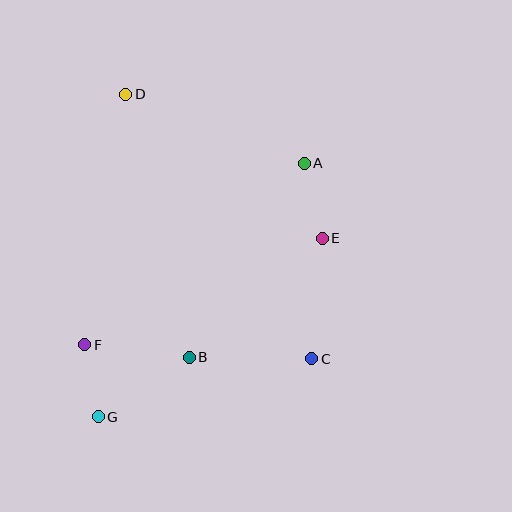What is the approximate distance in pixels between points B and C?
The distance between B and C is approximately 122 pixels.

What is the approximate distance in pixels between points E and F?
The distance between E and F is approximately 260 pixels.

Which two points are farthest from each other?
Points A and G are farthest from each other.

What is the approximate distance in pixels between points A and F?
The distance between A and F is approximately 285 pixels.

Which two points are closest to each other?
Points F and G are closest to each other.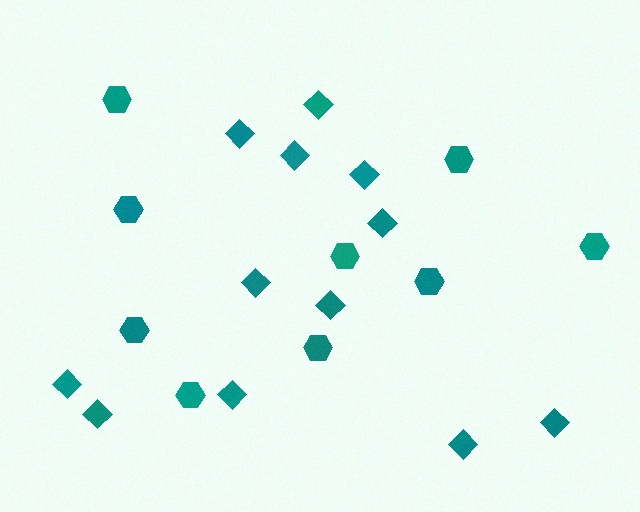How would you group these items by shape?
There are 2 groups: one group of hexagons (9) and one group of diamonds (12).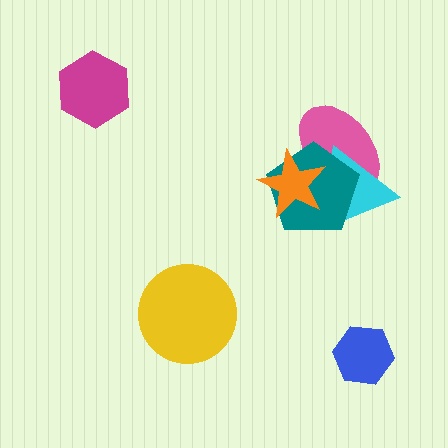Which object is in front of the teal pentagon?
The orange star is in front of the teal pentagon.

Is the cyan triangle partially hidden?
Yes, it is partially covered by another shape.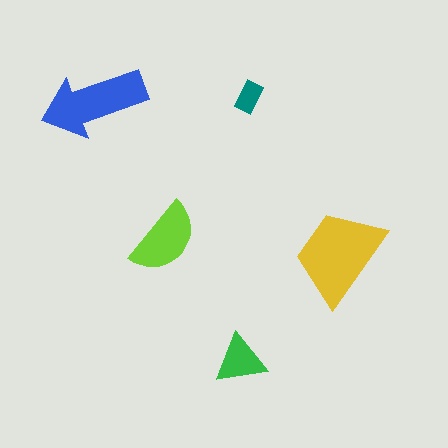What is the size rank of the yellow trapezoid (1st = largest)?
1st.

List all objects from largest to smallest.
The yellow trapezoid, the blue arrow, the lime semicircle, the green triangle, the teal rectangle.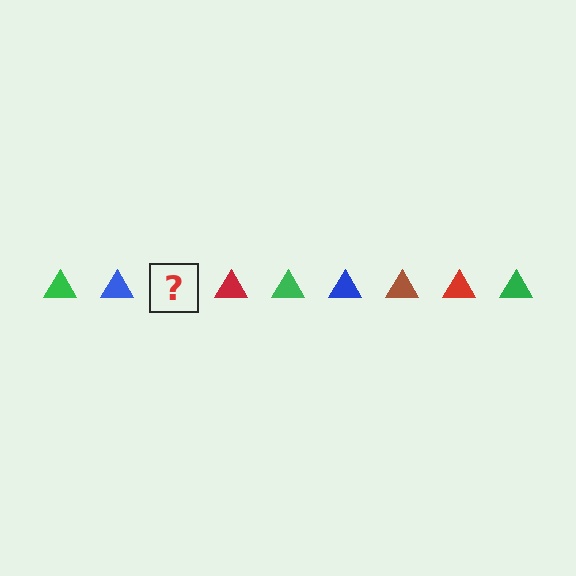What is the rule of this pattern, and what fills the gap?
The rule is that the pattern cycles through green, blue, brown, red triangles. The gap should be filled with a brown triangle.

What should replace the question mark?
The question mark should be replaced with a brown triangle.